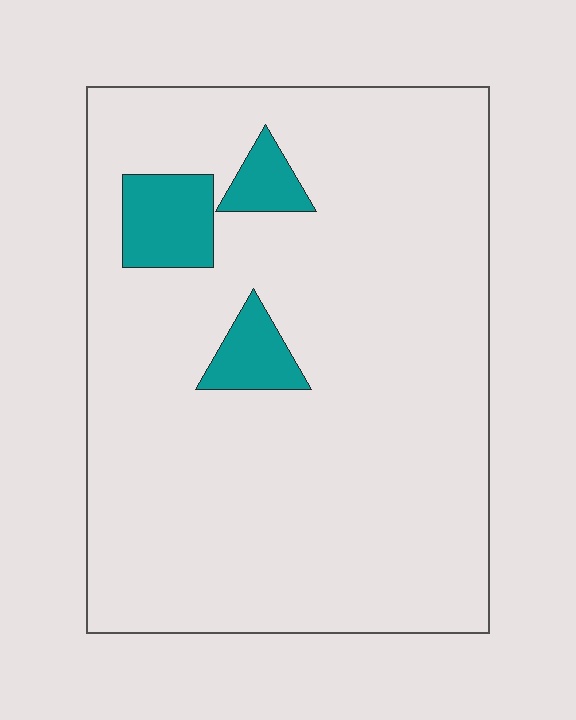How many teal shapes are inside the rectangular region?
3.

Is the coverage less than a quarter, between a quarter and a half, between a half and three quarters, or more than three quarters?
Less than a quarter.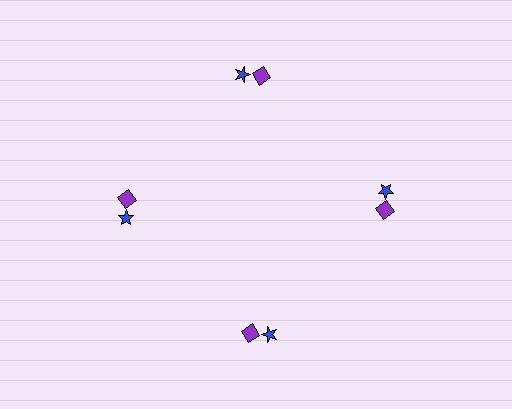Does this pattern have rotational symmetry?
Yes, this pattern has 4-fold rotational symmetry. It looks the same after rotating 90 degrees around the center.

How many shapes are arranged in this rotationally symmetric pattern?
There are 8 shapes, arranged in 4 groups of 2.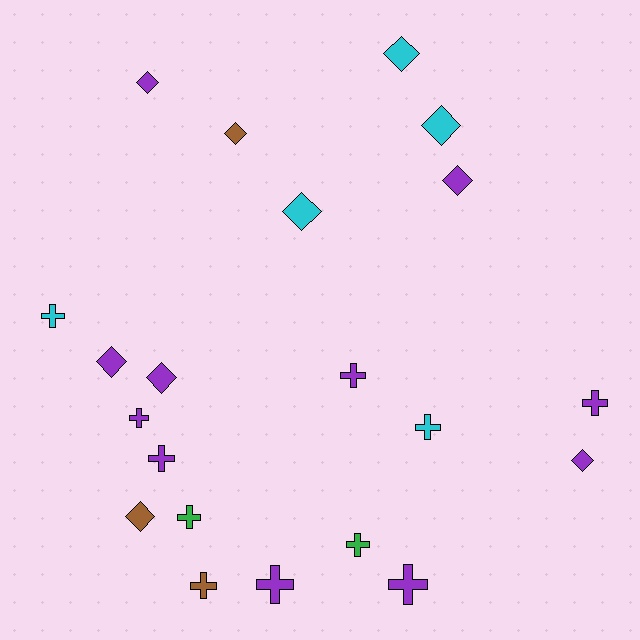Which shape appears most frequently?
Cross, with 11 objects.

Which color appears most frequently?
Purple, with 11 objects.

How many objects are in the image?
There are 21 objects.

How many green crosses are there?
There are 2 green crosses.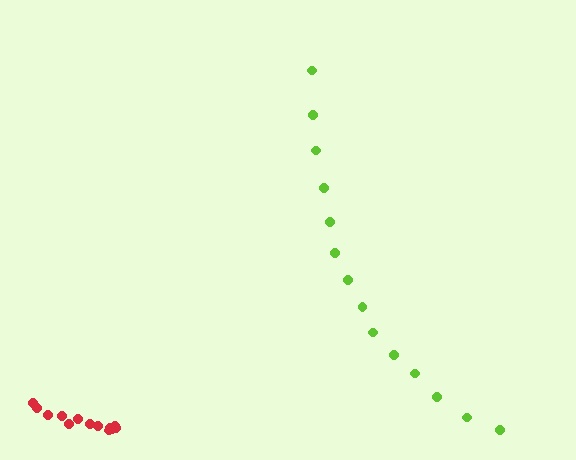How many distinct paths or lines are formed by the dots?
There are 2 distinct paths.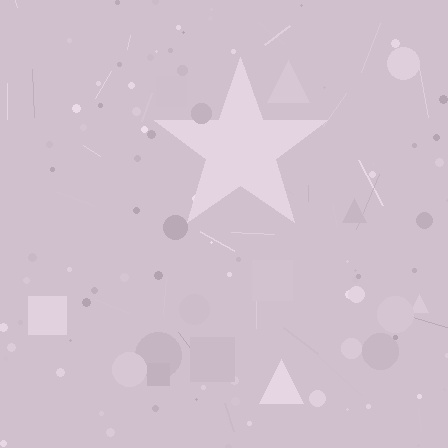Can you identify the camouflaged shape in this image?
The camouflaged shape is a star.